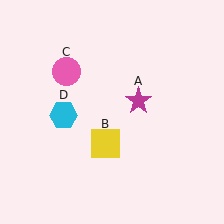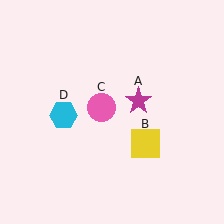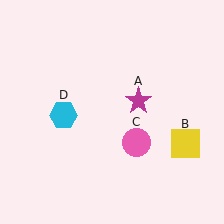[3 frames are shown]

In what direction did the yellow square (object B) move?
The yellow square (object B) moved right.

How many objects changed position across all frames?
2 objects changed position: yellow square (object B), pink circle (object C).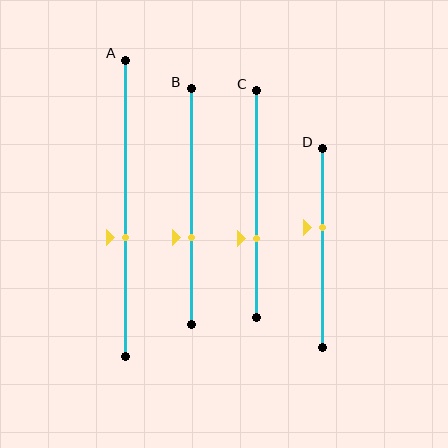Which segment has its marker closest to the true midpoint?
Segment A has its marker closest to the true midpoint.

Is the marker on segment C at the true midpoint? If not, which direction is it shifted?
No, the marker on segment C is shifted downward by about 15% of the segment length.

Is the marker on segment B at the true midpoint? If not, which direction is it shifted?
No, the marker on segment B is shifted downward by about 13% of the segment length.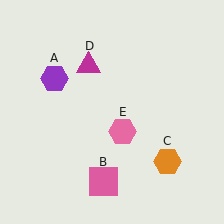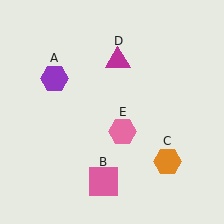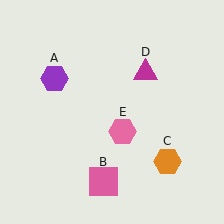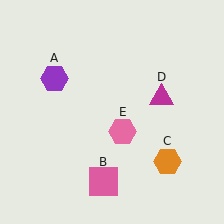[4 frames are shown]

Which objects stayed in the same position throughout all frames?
Purple hexagon (object A) and pink square (object B) and orange hexagon (object C) and pink hexagon (object E) remained stationary.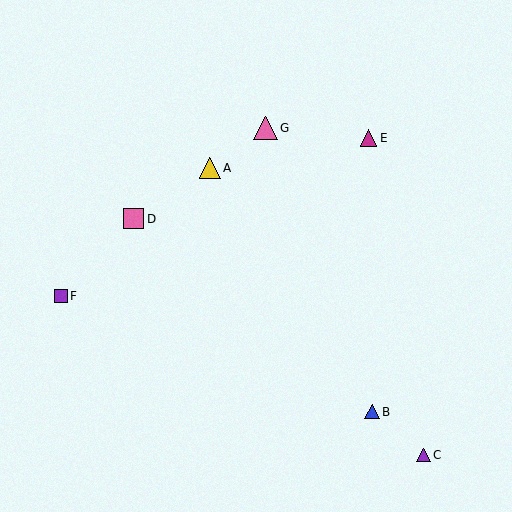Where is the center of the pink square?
The center of the pink square is at (134, 219).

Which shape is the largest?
The pink triangle (labeled G) is the largest.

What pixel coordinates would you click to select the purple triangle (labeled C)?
Click at (424, 455) to select the purple triangle C.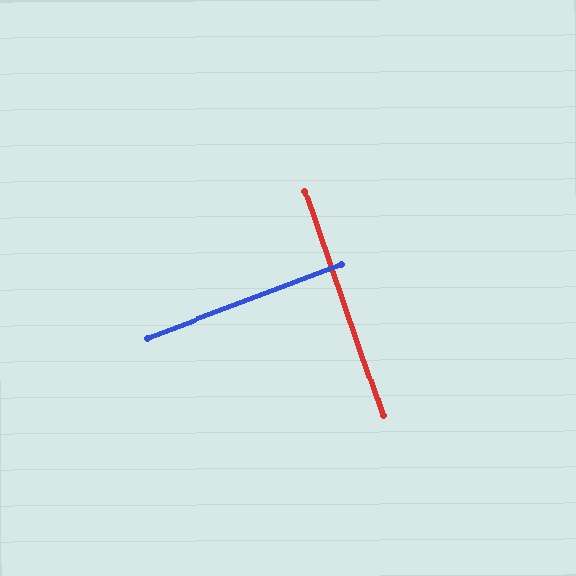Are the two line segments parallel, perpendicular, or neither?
Perpendicular — they meet at approximately 88°.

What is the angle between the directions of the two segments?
Approximately 88 degrees.